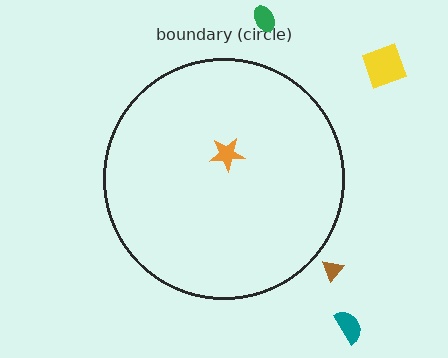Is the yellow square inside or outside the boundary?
Outside.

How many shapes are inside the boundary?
1 inside, 4 outside.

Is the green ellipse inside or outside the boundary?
Outside.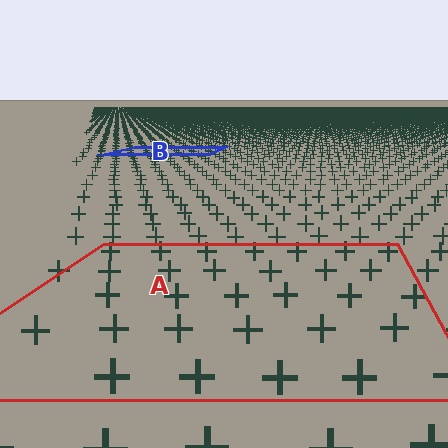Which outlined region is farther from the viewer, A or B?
Region B is farther from the viewer — the texture elements inside it appear smaller and more densely packed.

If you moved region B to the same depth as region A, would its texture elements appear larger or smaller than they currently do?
They would appear larger. At a closer depth, the same texture elements are projected at a bigger on-screen size.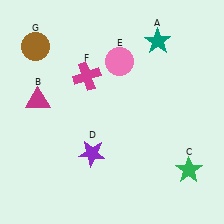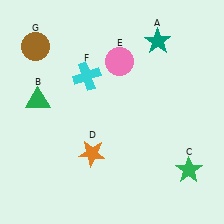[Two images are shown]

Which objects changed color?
B changed from magenta to green. D changed from purple to orange. F changed from magenta to cyan.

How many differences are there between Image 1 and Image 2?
There are 3 differences between the two images.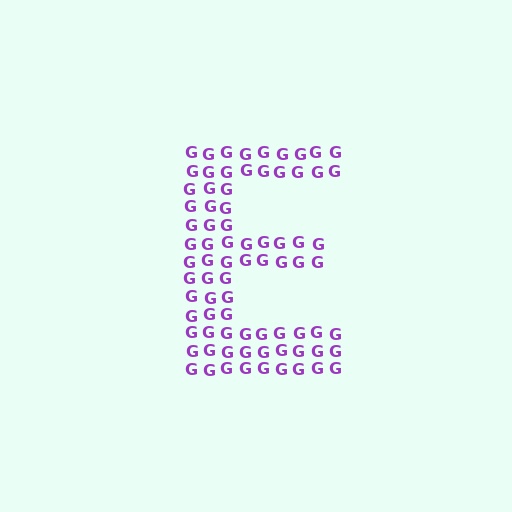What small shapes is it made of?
It is made of small letter G's.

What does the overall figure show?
The overall figure shows the letter E.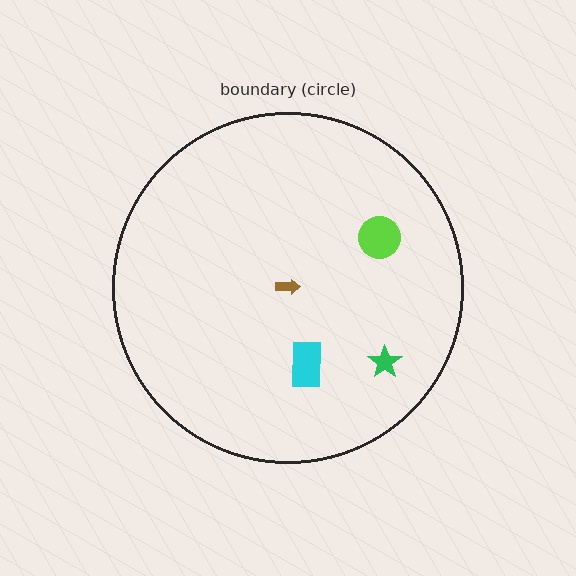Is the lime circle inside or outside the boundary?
Inside.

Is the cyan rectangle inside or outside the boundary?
Inside.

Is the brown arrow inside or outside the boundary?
Inside.